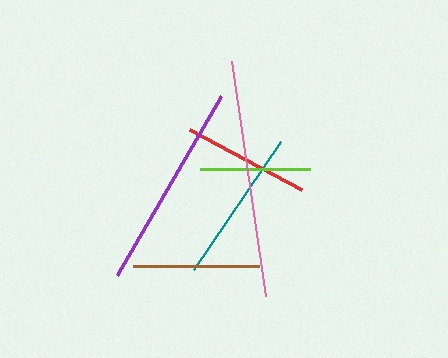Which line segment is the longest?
The pink line is the longest at approximately 237 pixels.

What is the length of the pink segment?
The pink segment is approximately 237 pixels long.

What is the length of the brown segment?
The brown segment is approximately 126 pixels long.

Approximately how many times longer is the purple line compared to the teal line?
The purple line is approximately 1.3 times the length of the teal line.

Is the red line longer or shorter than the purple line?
The purple line is longer than the red line.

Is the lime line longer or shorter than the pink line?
The pink line is longer than the lime line.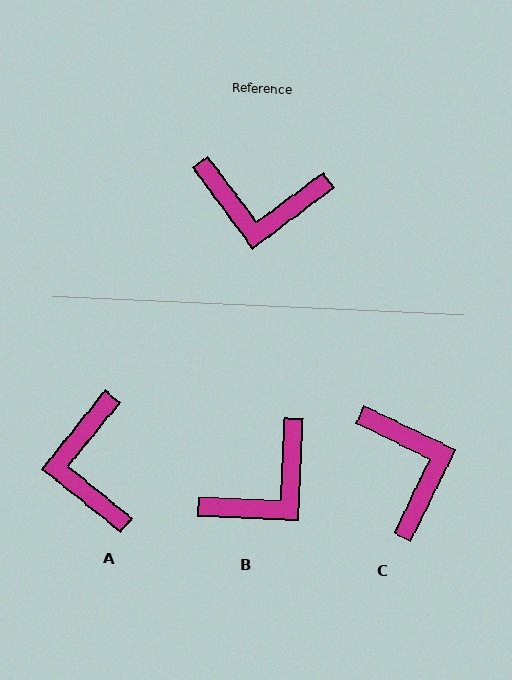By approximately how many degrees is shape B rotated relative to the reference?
Approximately 51 degrees counter-clockwise.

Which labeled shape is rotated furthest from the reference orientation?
C, about 117 degrees away.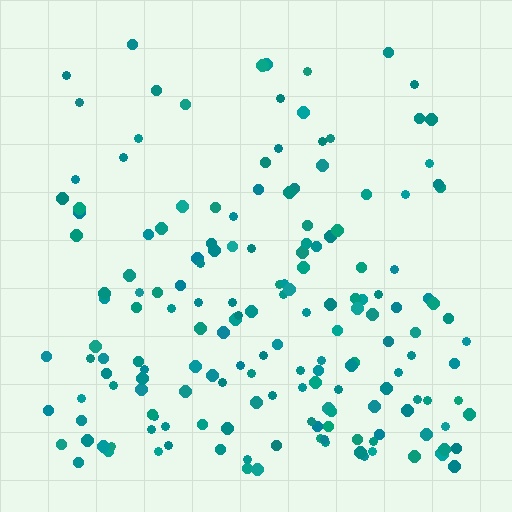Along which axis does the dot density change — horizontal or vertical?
Vertical.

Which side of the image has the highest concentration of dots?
The bottom.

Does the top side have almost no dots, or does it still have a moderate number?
Still a moderate number, just noticeably fewer than the bottom.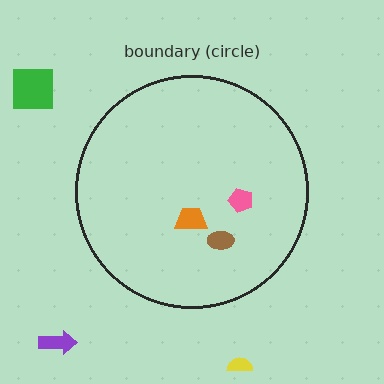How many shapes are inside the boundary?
3 inside, 3 outside.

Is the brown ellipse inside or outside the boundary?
Inside.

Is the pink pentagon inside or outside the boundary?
Inside.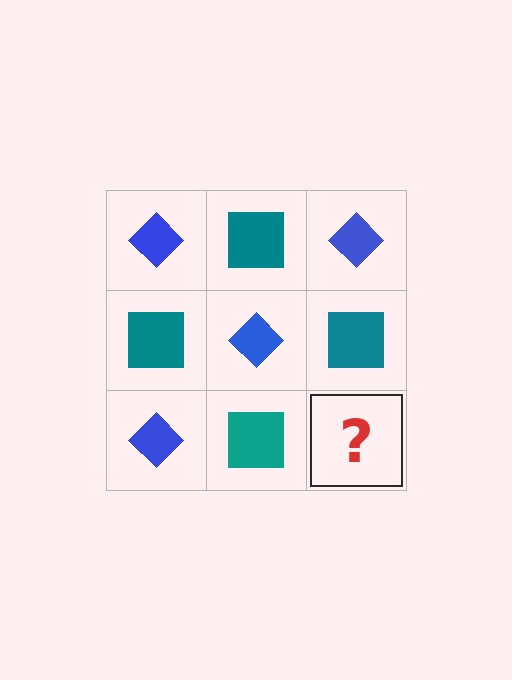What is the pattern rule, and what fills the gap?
The rule is that it alternates blue diamond and teal square in a checkerboard pattern. The gap should be filled with a blue diamond.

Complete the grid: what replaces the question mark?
The question mark should be replaced with a blue diamond.